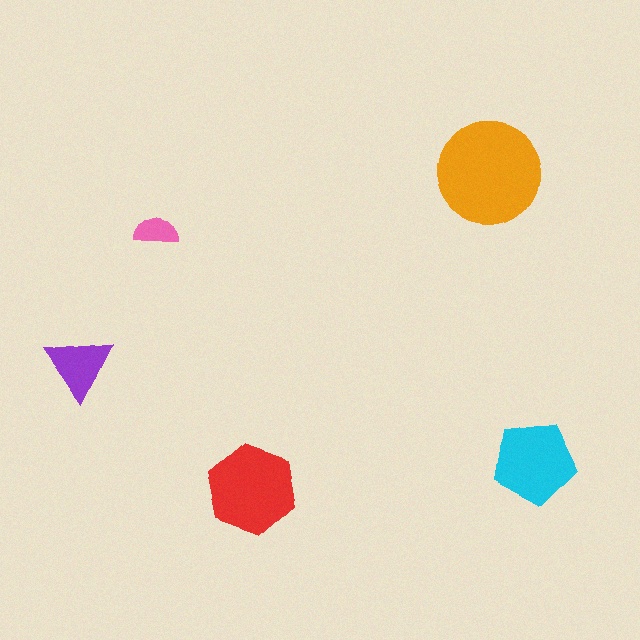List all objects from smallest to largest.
The pink semicircle, the purple triangle, the cyan pentagon, the red hexagon, the orange circle.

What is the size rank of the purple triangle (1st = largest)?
4th.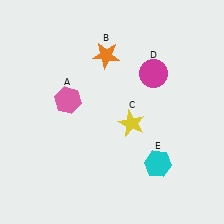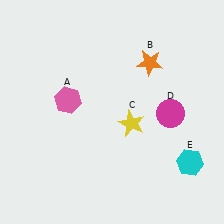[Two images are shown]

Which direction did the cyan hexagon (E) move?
The cyan hexagon (E) moved right.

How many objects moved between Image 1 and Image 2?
3 objects moved between the two images.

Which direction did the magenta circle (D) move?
The magenta circle (D) moved down.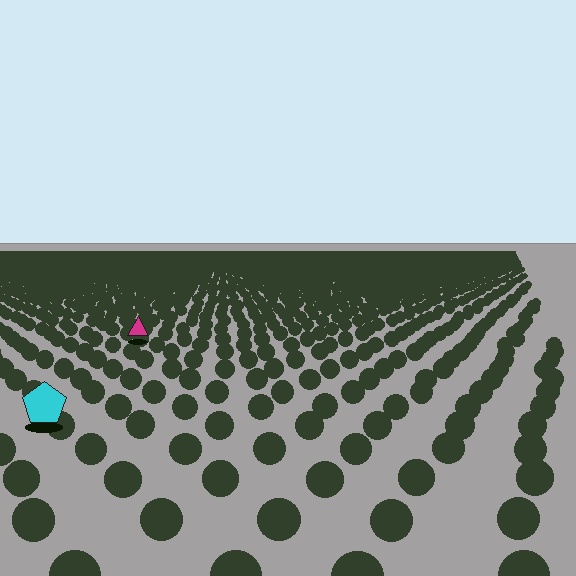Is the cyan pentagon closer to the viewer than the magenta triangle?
Yes. The cyan pentagon is closer — you can tell from the texture gradient: the ground texture is coarser near it.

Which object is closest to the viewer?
The cyan pentagon is closest. The texture marks near it are larger and more spread out.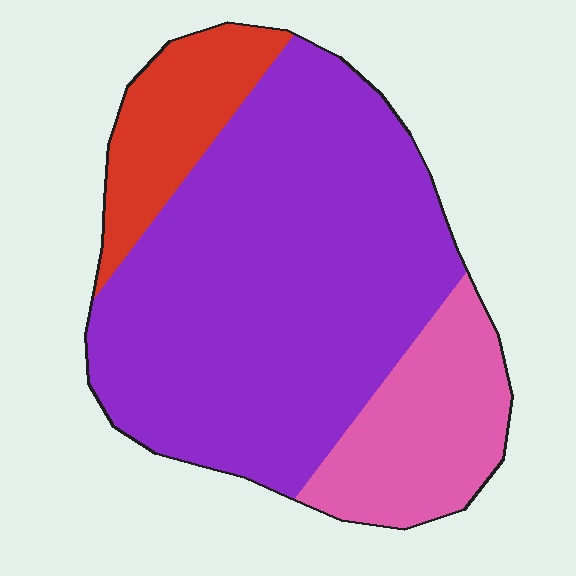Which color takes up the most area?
Purple, at roughly 65%.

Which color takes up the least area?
Red, at roughly 15%.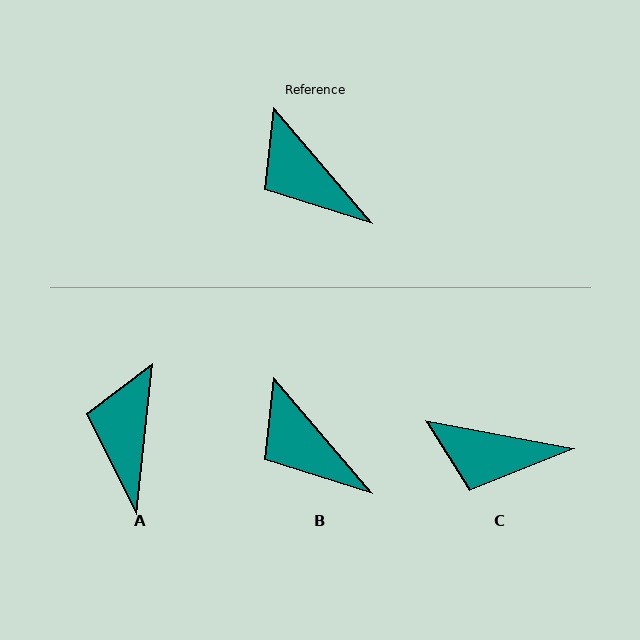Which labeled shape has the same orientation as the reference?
B.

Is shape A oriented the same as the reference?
No, it is off by about 46 degrees.